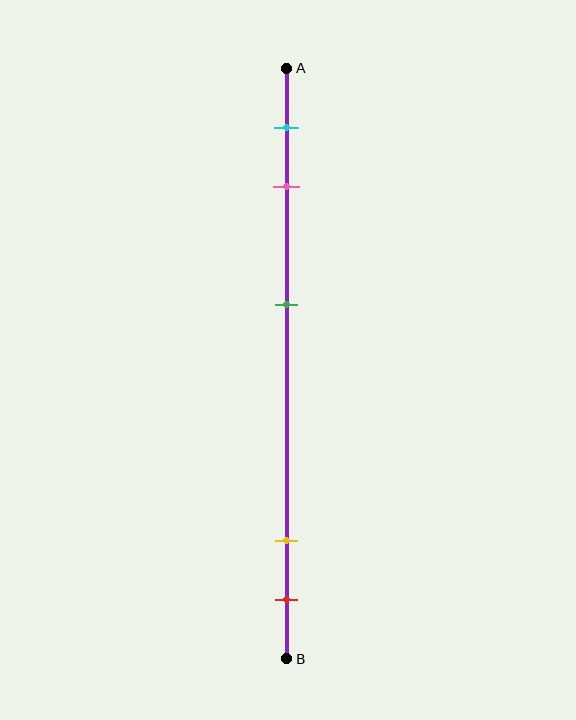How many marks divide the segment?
There are 5 marks dividing the segment.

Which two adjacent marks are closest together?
The yellow and red marks are the closest adjacent pair.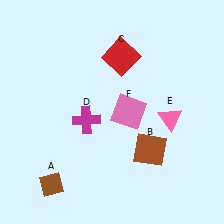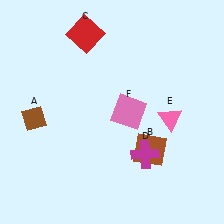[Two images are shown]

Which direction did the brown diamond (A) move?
The brown diamond (A) moved up.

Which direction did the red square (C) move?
The red square (C) moved left.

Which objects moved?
The objects that moved are: the brown diamond (A), the red square (C), the magenta cross (D).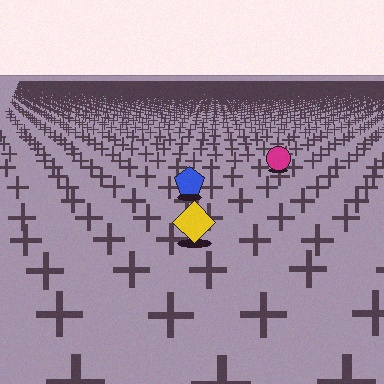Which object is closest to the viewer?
The yellow diamond is closest. The texture marks near it are larger and more spread out.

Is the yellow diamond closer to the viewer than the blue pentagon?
Yes. The yellow diamond is closer — you can tell from the texture gradient: the ground texture is coarser near it.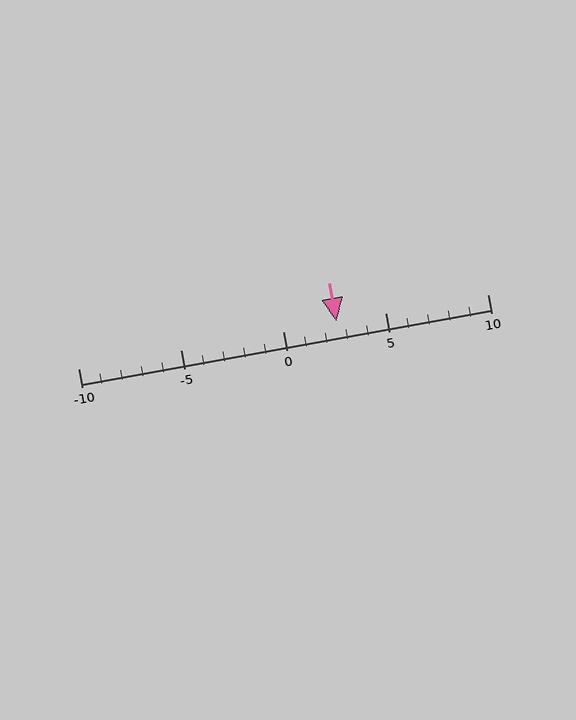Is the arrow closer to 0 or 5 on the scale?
The arrow is closer to 5.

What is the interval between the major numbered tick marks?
The major tick marks are spaced 5 units apart.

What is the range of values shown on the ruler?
The ruler shows values from -10 to 10.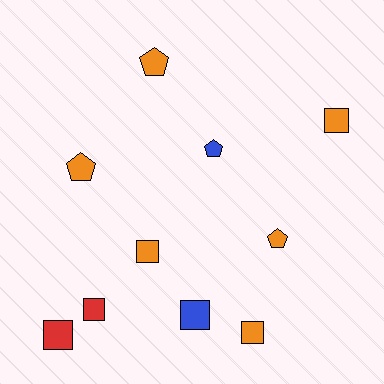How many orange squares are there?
There are 3 orange squares.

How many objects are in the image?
There are 10 objects.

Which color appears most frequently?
Orange, with 6 objects.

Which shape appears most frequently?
Square, with 6 objects.